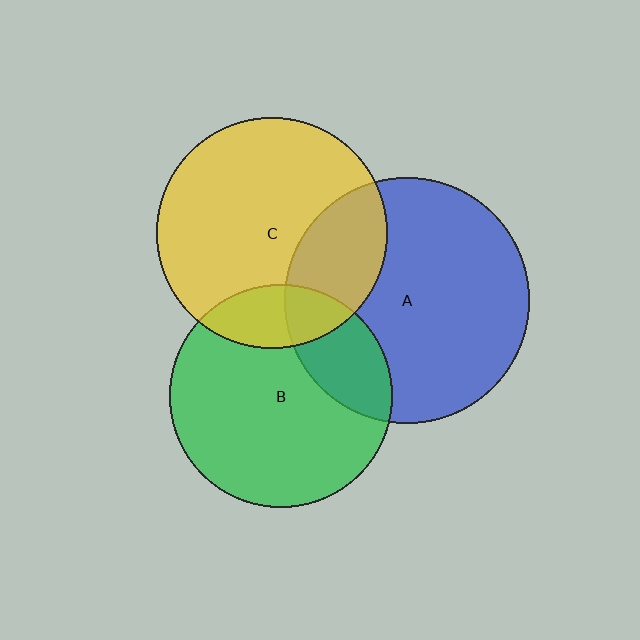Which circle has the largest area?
Circle A (blue).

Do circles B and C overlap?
Yes.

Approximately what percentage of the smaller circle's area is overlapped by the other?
Approximately 20%.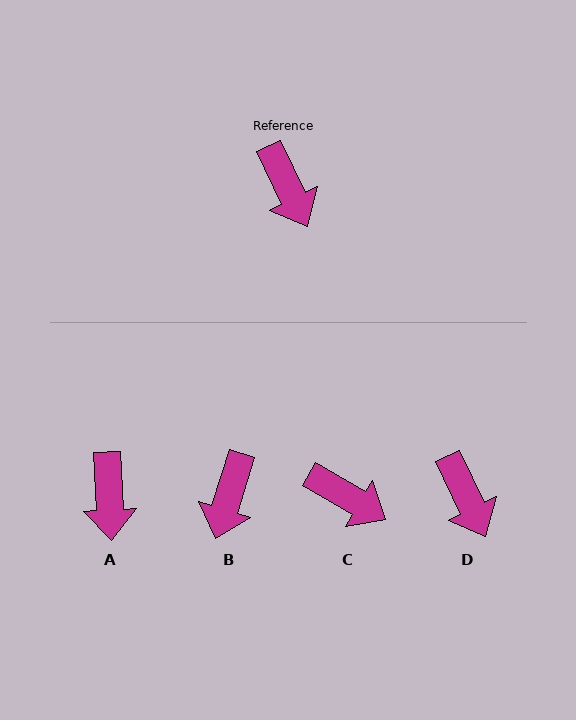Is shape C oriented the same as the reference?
No, it is off by about 34 degrees.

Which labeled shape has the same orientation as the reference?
D.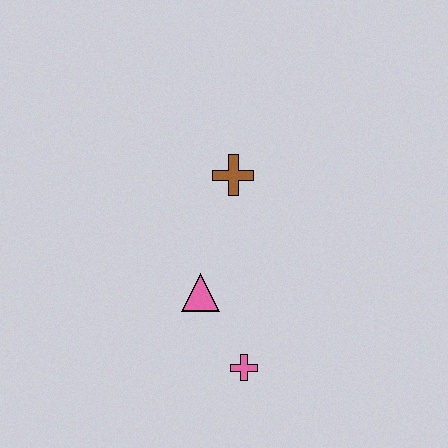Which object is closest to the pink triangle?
The pink cross is closest to the pink triangle.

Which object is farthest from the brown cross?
The pink cross is farthest from the brown cross.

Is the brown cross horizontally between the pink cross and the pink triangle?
Yes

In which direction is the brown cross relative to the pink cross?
The brown cross is above the pink cross.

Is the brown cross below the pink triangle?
No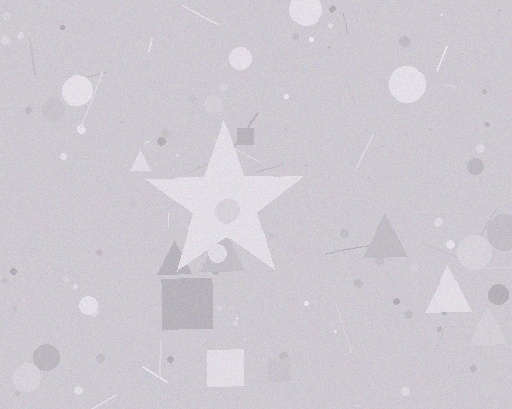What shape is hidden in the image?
A star is hidden in the image.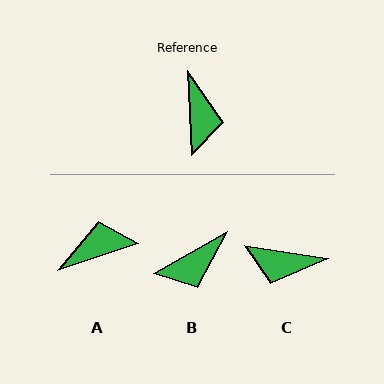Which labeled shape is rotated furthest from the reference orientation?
A, about 105 degrees away.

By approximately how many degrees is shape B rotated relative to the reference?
Approximately 64 degrees clockwise.